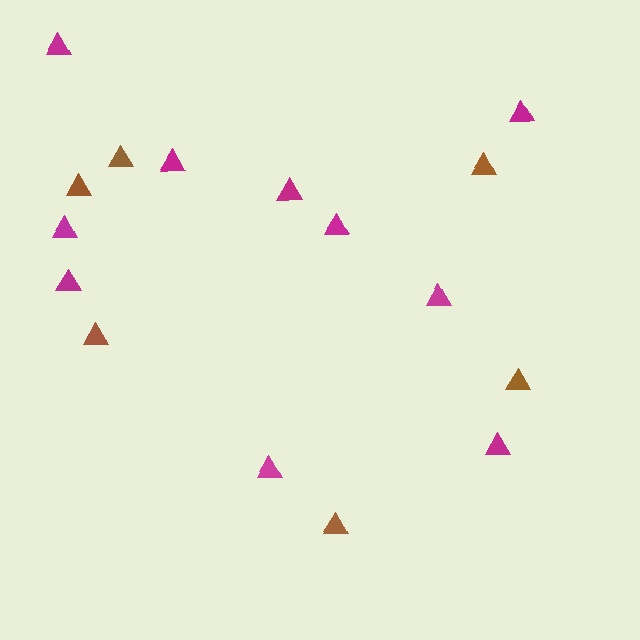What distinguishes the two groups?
There are 2 groups: one group of brown triangles (6) and one group of magenta triangles (10).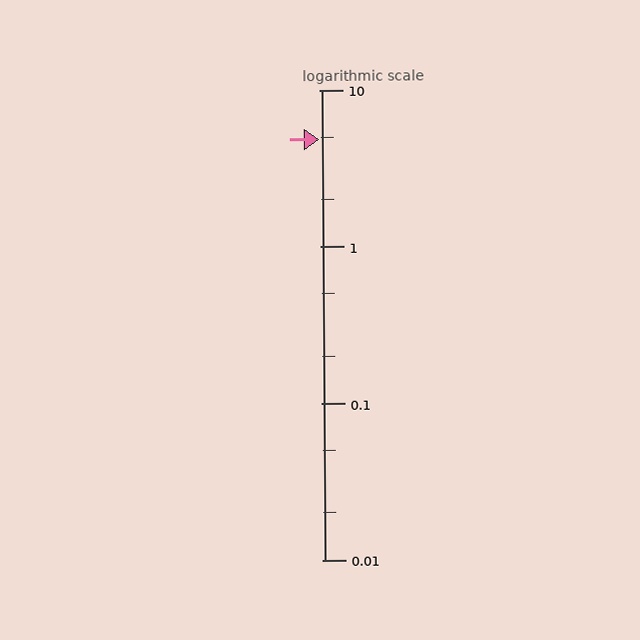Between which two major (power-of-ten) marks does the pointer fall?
The pointer is between 1 and 10.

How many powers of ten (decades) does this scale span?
The scale spans 3 decades, from 0.01 to 10.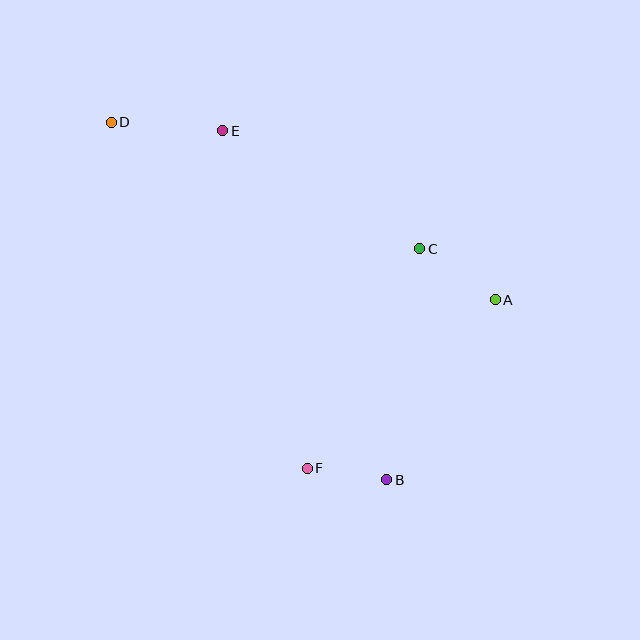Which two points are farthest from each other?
Points B and D are farthest from each other.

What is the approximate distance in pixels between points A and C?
The distance between A and C is approximately 91 pixels.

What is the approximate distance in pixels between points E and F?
The distance between E and F is approximately 348 pixels.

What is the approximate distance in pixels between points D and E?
The distance between D and E is approximately 112 pixels.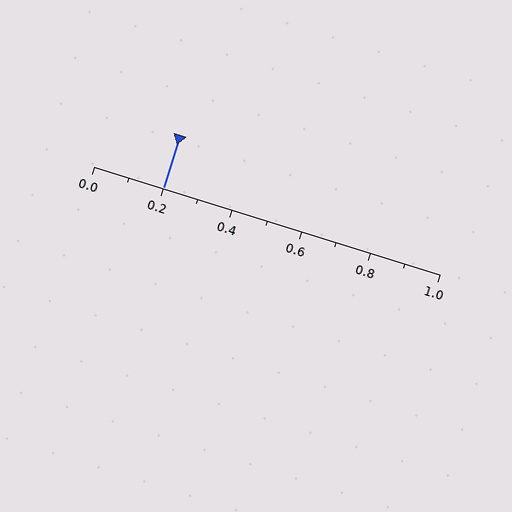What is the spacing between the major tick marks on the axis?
The major ticks are spaced 0.2 apart.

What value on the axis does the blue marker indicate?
The marker indicates approximately 0.2.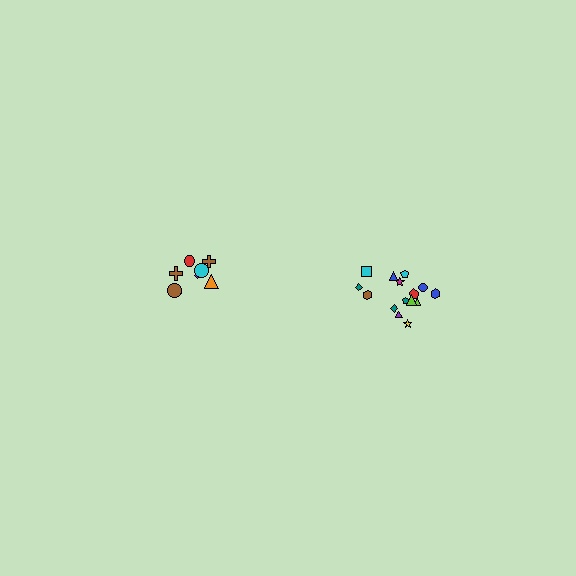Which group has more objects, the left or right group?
The right group.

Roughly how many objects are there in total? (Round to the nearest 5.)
Roughly 25 objects in total.